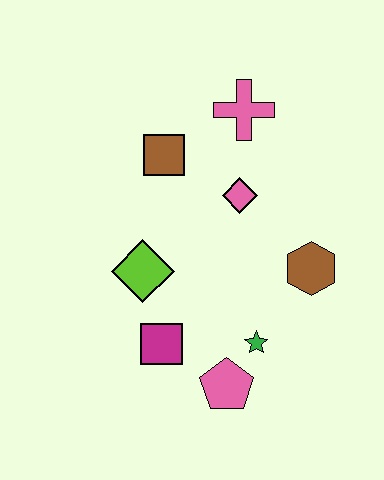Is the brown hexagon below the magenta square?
No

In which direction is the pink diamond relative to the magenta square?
The pink diamond is above the magenta square.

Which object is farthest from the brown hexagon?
The brown square is farthest from the brown hexagon.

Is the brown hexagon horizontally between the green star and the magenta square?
No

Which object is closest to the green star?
The pink pentagon is closest to the green star.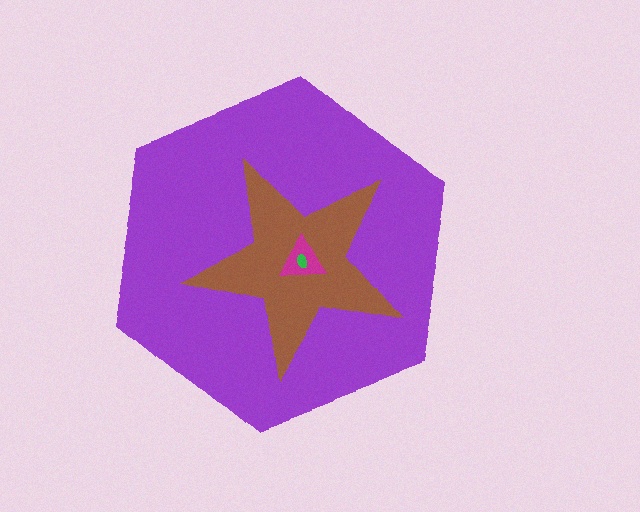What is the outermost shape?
The purple hexagon.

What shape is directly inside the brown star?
The magenta triangle.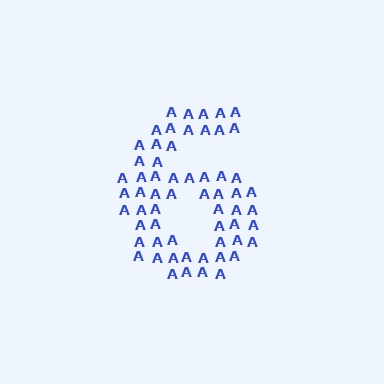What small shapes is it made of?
It is made of small letter A's.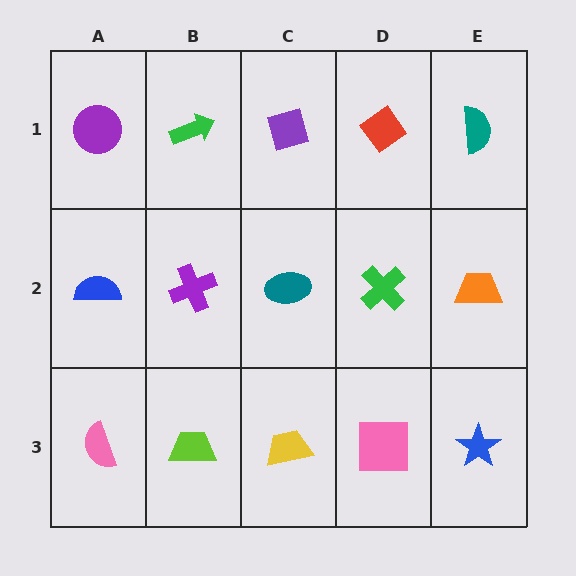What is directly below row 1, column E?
An orange trapezoid.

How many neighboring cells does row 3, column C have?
3.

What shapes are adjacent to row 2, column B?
A green arrow (row 1, column B), a lime trapezoid (row 3, column B), a blue semicircle (row 2, column A), a teal ellipse (row 2, column C).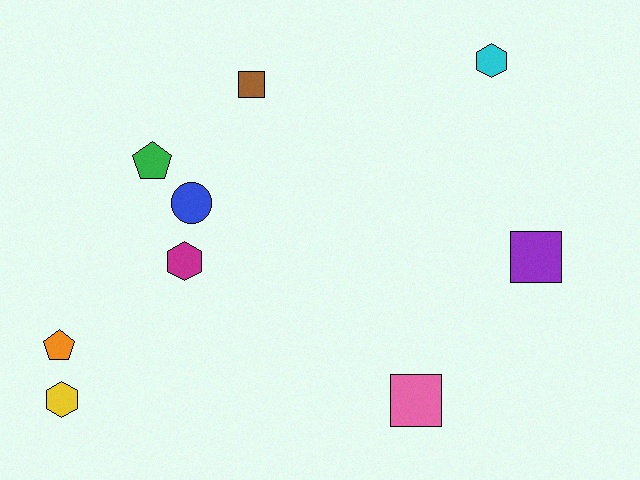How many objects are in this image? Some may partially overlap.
There are 9 objects.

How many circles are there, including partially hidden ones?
There is 1 circle.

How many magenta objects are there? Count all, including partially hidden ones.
There is 1 magenta object.